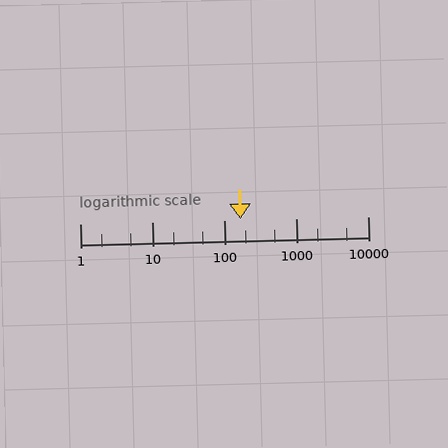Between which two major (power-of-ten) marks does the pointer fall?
The pointer is between 100 and 1000.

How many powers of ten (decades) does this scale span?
The scale spans 4 decades, from 1 to 10000.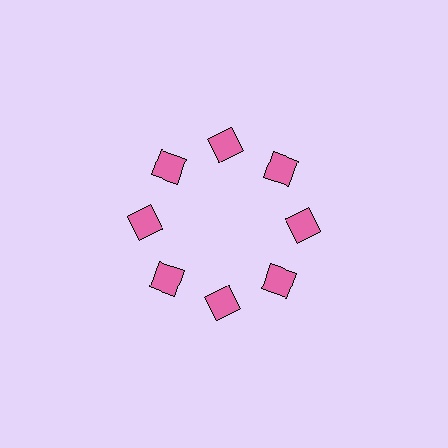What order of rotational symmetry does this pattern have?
This pattern has 8-fold rotational symmetry.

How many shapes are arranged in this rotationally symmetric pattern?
There are 8 shapes, arranged in 8 groups of 1.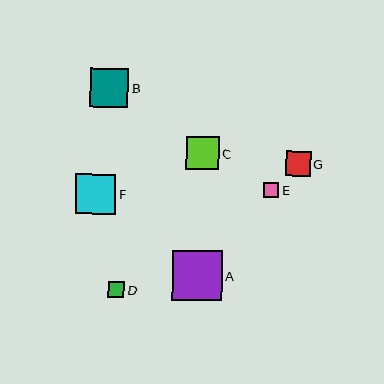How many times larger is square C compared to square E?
Square C is approximately 2.1 times the size of square E.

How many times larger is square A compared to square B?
Square A is approximately 1.3 times the size of square B.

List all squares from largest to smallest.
From largest to smallest: A, F, B, C, G, D, E.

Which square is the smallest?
Square E is the smallest with a size of approximately 15 pixels.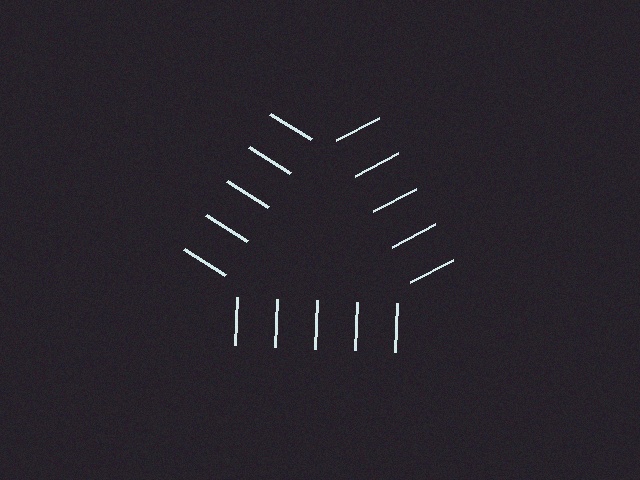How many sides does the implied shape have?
3 sides — the line-ends trace a triangle.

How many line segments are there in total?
15 — 5 along each of the 3 edges.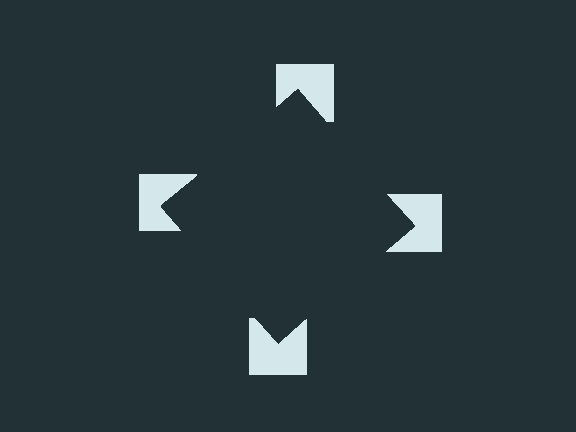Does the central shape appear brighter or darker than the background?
It typically appears slightly darker than the background, even though no actual brightness change is drawn.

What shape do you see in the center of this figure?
An illusory square — its edges are inferred from the aligned wedge cuts in the notched squares, not physically drawn.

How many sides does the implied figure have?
4 sides.